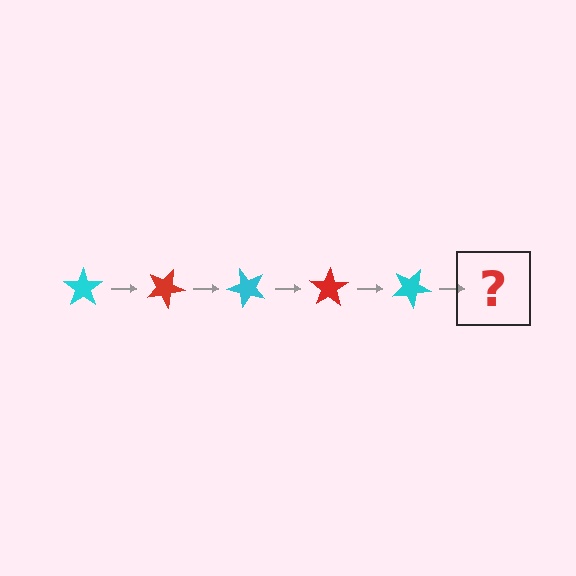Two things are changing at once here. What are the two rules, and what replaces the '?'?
The two rules are that it rotates 25 degrees each step and the color cycles through cyan and red. The '?' should be a red star, rotated 125 degrees from the start.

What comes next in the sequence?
The next element should be a red star, rotated 125 degrees from the start.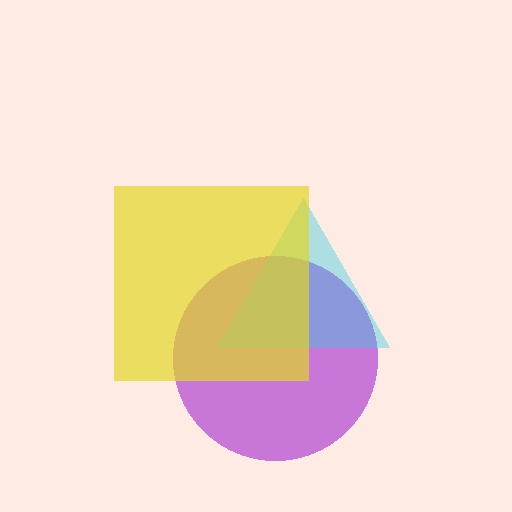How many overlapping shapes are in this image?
There are 3 overlapping shapes in the image.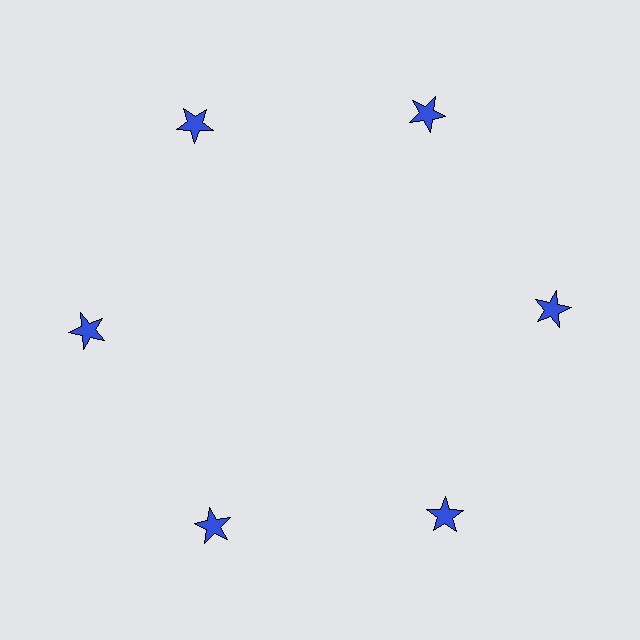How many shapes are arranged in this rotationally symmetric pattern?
There are 6 shapes, arranged in 6 groups of 1.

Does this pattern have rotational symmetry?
Yes, this pattern has 6-fold rotational symmetry. It looks the same after rotating 60 degrees around the center.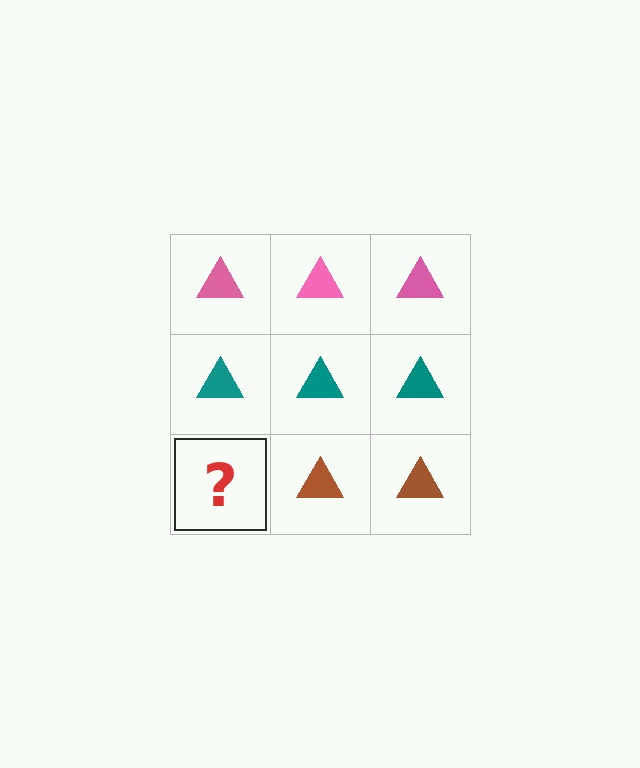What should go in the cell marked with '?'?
The missing cell should contain a brown triangle.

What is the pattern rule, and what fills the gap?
The rule is that each row has a consistent color. The gap should be filled with a brown triangle.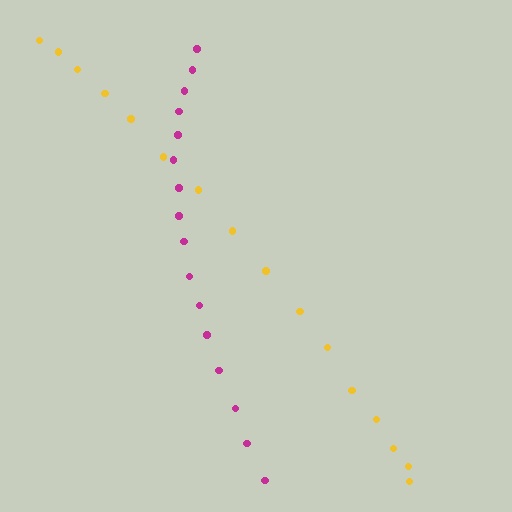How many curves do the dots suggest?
There are 2 distinct paths.